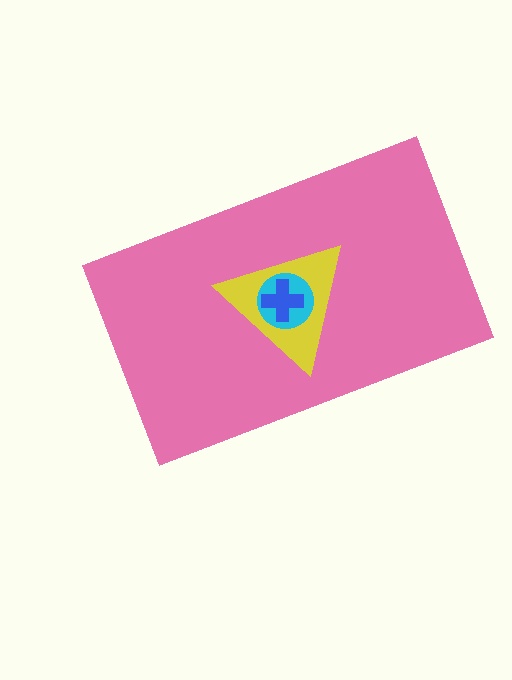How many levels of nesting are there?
4.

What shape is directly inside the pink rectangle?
The yellow triangle.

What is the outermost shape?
The pink rectangle.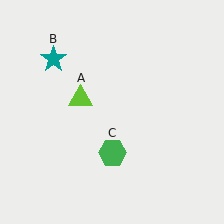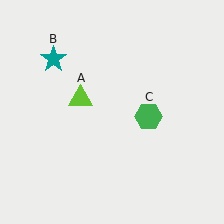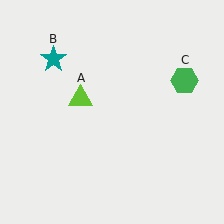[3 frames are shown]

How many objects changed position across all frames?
1 object changed position: green hexagon (object C).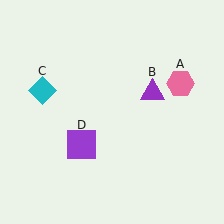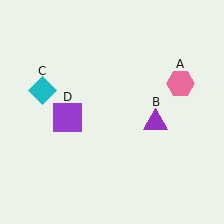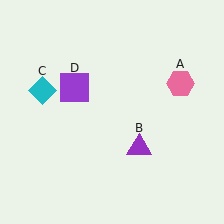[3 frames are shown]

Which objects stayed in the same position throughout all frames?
Pink hexagon (object A) and cyan diamond (object C) remained stationary.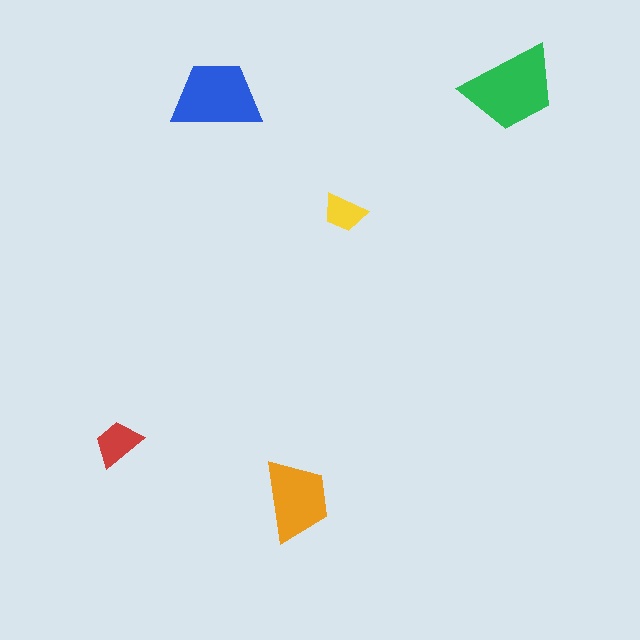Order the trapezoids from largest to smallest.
the green one, the blue one, the orange one, the red one, the yellow one.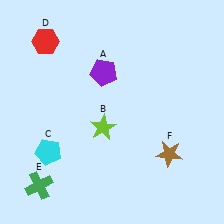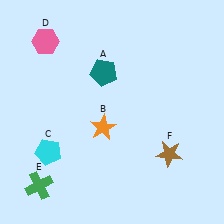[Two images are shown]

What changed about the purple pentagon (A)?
In Image 1, A is purple. In Image 2, it changed to teal.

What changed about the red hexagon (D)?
In Image 1, D is red. In Image 2, it changed to pink.